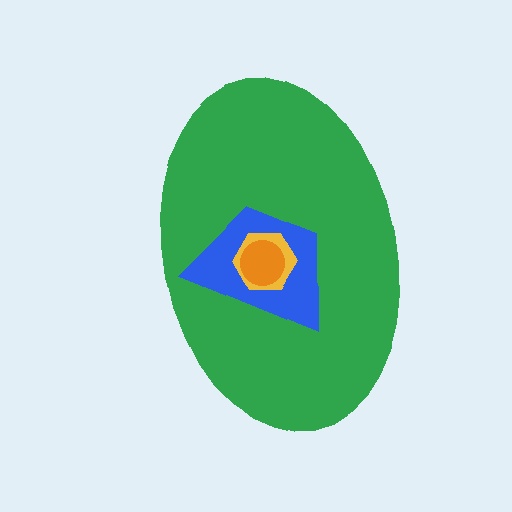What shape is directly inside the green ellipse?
The blue trapezoid.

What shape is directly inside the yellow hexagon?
The orange circle.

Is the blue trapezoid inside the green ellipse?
Yes.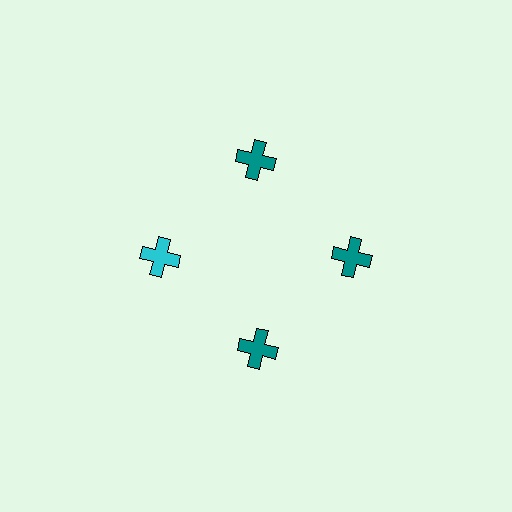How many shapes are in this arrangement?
There are 4 shapes arranged in a ring pattern.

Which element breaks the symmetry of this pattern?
The cyan cross at roughly the 9 o'clock position breaks the symmetry. All other shapes are teal crosses.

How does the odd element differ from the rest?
It has a different color: cyan instead of teal.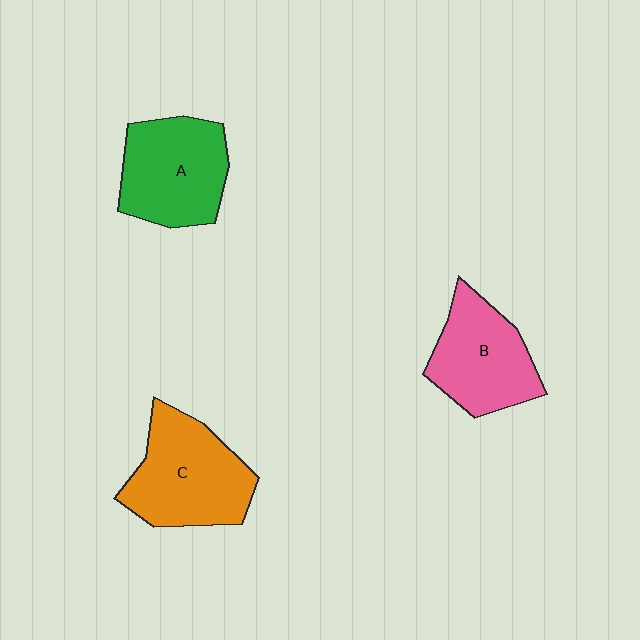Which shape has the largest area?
Shape C (orange).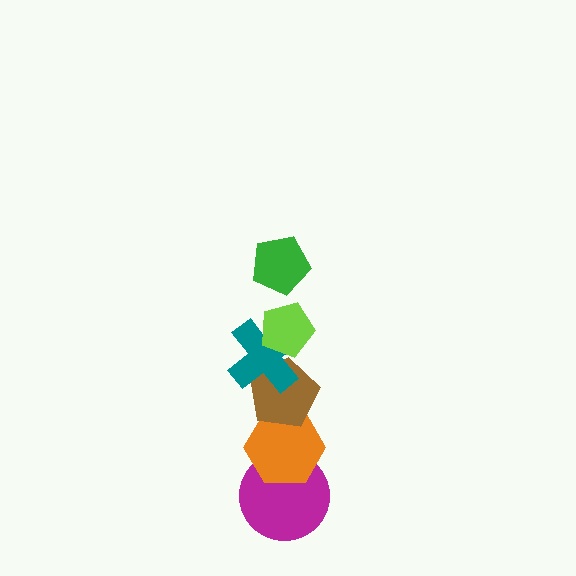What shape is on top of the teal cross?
The lime pentagon is on top of the teal cross.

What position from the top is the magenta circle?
The magenta circle is 6th from the top.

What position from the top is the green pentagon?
The green pentagon is 1st from the top.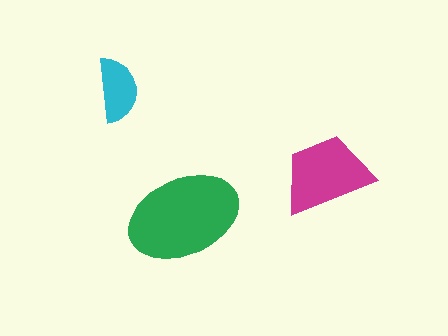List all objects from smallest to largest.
The cyan semicircle, the magenta trapezoid, the green ellipse.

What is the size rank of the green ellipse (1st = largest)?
1st.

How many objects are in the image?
There are 3 objects in the image.